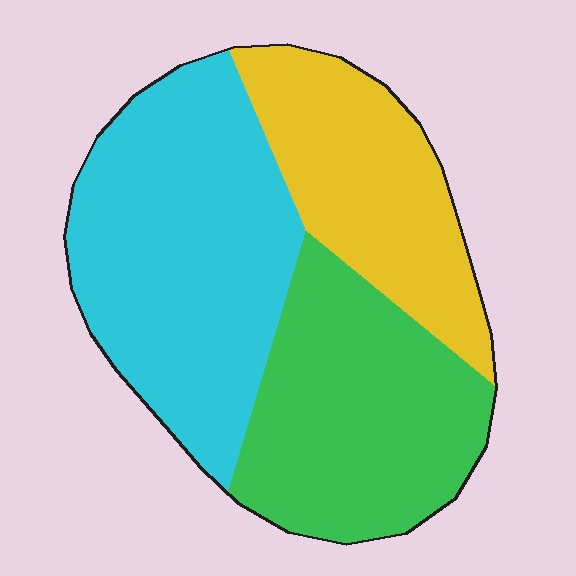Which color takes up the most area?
Cyan, at roughly 40%.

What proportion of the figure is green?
Green covers roughly 35% of the figure.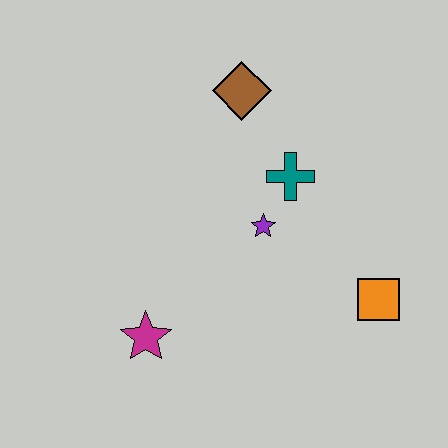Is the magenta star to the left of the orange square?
Yes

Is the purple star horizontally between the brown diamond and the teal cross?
Yes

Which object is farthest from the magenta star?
The brown diamond is farthest from the magenta star.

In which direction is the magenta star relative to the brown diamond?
The magenta star is below the brown diamond.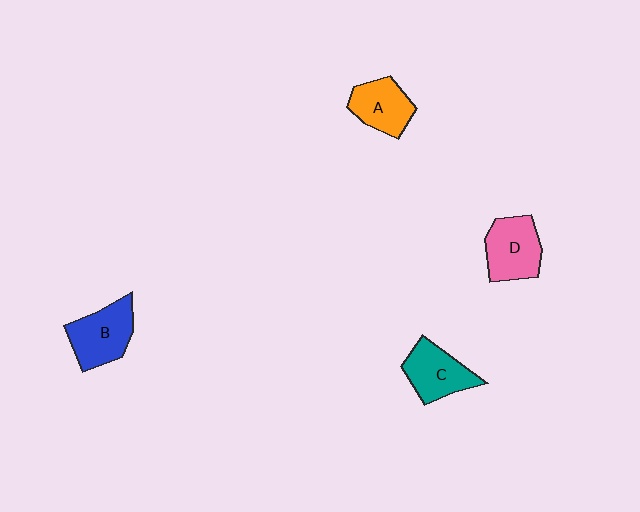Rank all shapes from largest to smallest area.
From largest to smallest: B (blue), D (pink), C (teal), A (orange).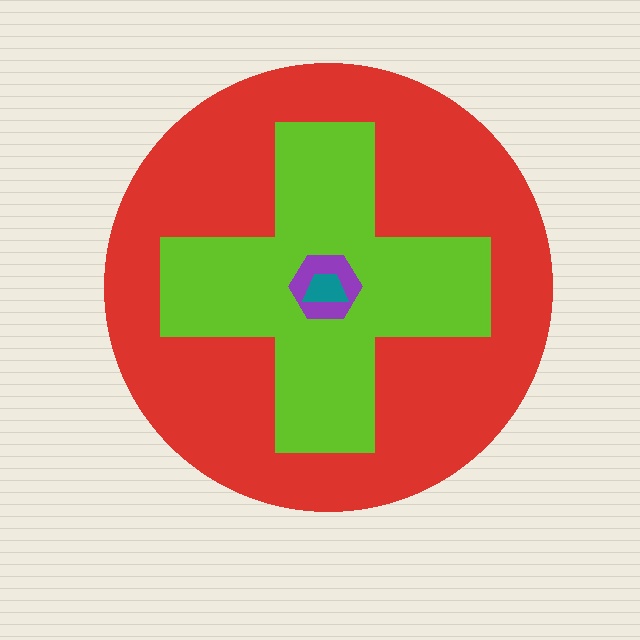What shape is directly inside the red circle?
The lime cross.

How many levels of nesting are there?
4.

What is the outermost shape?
The red circle.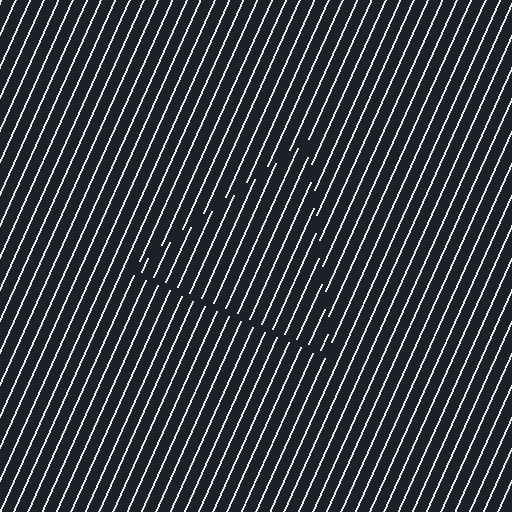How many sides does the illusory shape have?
3 sides — the line-ends trace a triangle.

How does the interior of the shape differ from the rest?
The interior of the shape contains the same grating, shifted by half a period — the contour is defined by the phase discontinuity where line-ends from the inner and outer gratings abut.